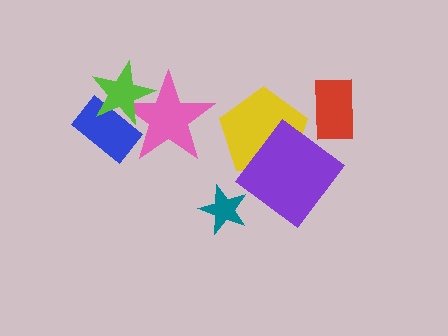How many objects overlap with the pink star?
2 objects overlap with the pink star.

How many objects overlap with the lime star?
2 objects overlap with the lime star.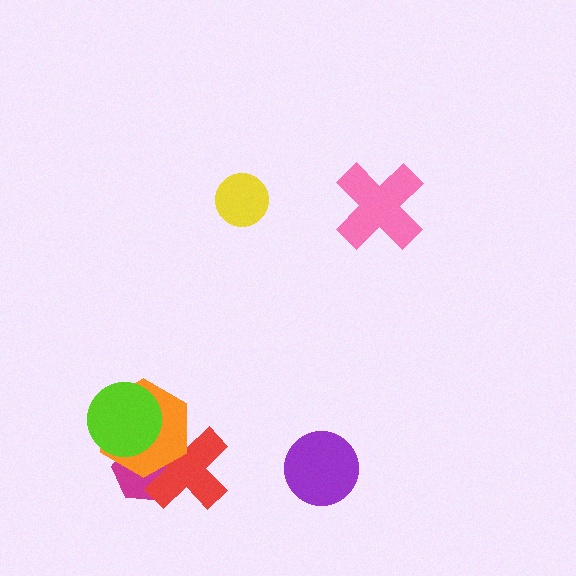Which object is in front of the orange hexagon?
The lime circle is in front of the orange hexagon.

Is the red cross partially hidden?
Yes, it is partially covered by another shape.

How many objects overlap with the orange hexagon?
3 objects overlap with the orange hexagon.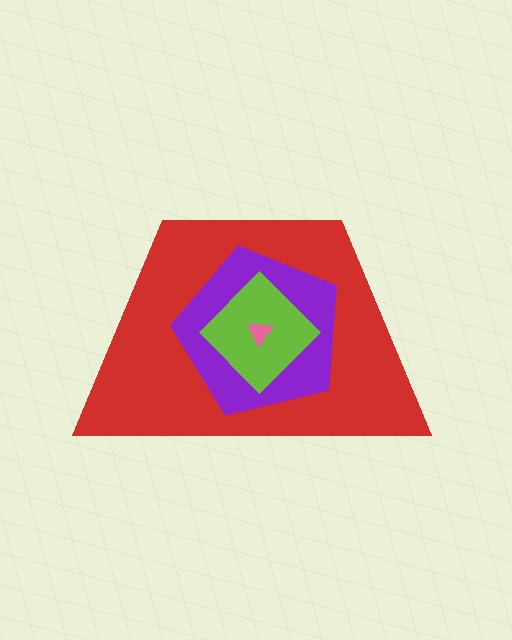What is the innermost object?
The pink triangle.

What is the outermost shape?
The red trapezoid.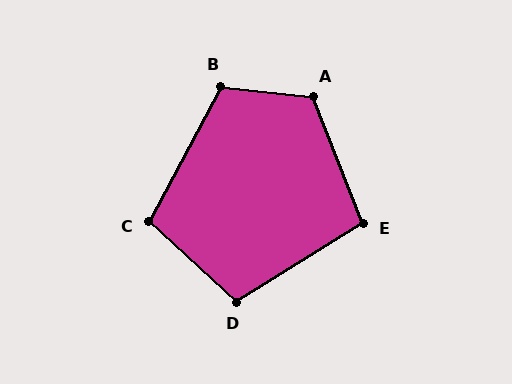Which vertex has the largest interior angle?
A, at approximately 118 degrees.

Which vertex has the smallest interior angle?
E, at approximately 100 degrees.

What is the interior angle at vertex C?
Approximately 104 degrees (obtuse).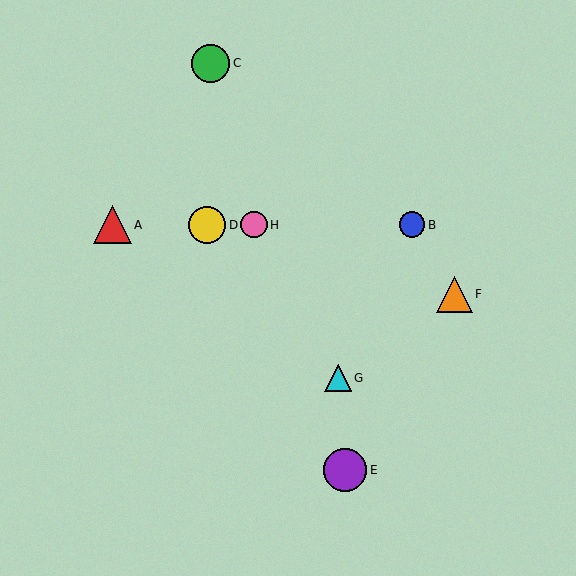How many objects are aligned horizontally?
4 objects (A, B, D, H) are aligned horizontally.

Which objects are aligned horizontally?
Objects A, B, D, H are aligned horizontally.